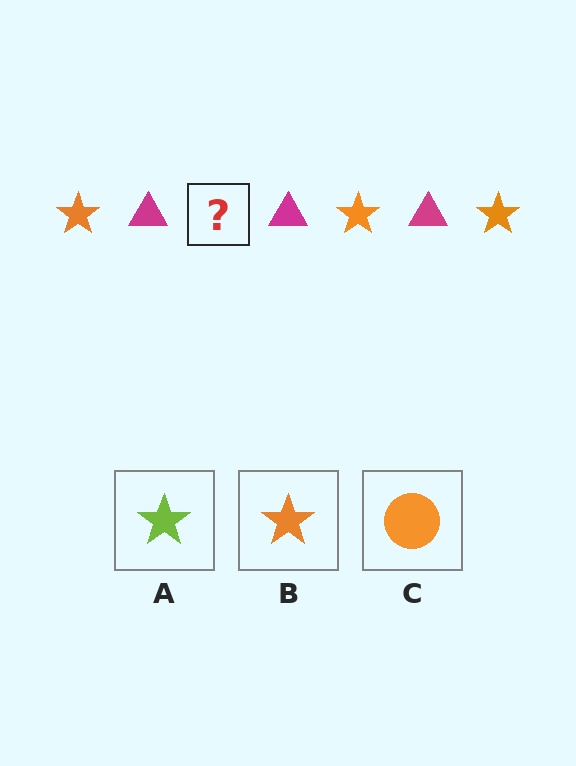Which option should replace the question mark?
Option B.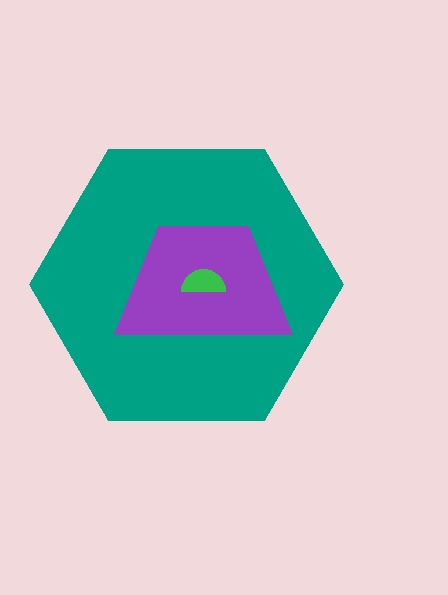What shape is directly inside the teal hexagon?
The purple trapezoid.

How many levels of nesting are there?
3.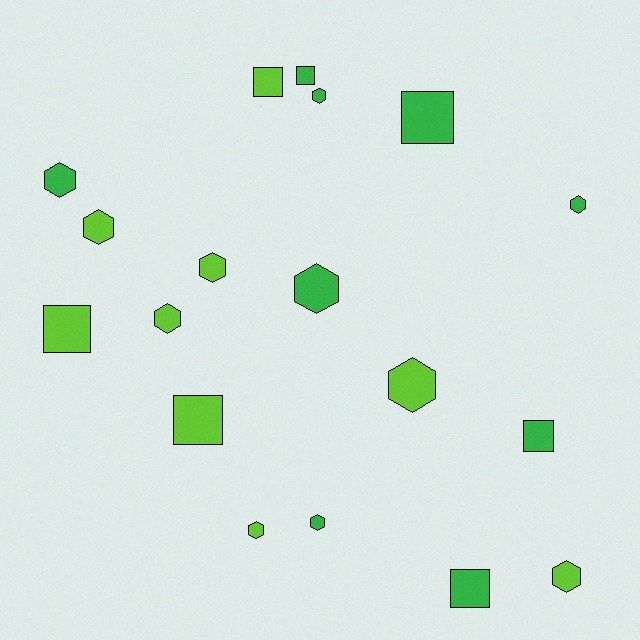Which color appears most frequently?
Lime, with 9 objects.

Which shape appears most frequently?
Hexagon, with 11 objects.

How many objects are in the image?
There are 18 objects.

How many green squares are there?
There are 4 green squares.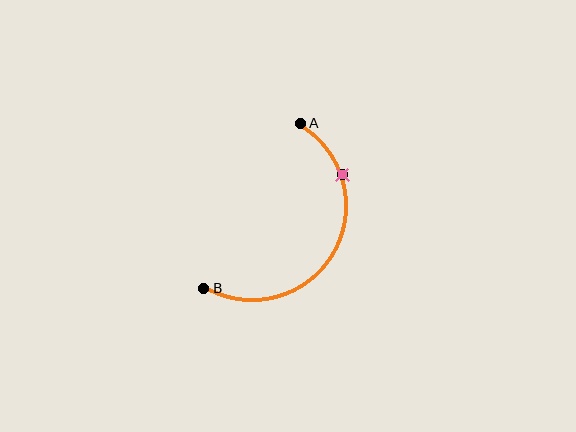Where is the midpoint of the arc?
The arc midpoint is the point on the curve farthest from the straight line joining A and B. It sits to the right of that line.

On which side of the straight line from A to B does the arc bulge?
The arc bulges to the right of the straight line connecting A and B.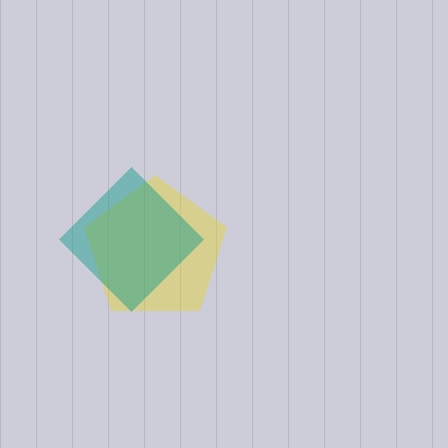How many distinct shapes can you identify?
There are 2 distinct shapes: a yellow pentagon, a teal diamond.